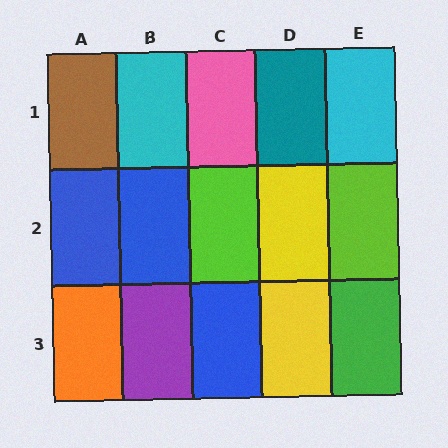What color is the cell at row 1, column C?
Pink.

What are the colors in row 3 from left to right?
Orange, purple, blue, yellow, green.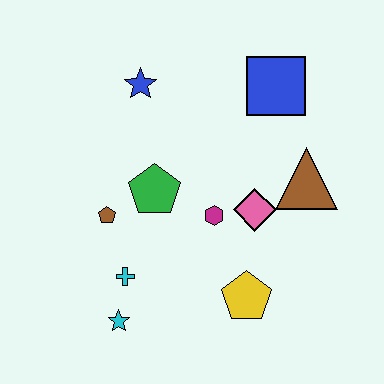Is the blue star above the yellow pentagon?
Yes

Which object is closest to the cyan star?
The cyan cross is closest to the cyan star.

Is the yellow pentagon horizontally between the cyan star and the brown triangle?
Yes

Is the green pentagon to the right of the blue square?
No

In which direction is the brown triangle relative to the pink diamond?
The brown triangle is to the right of the pink diamond.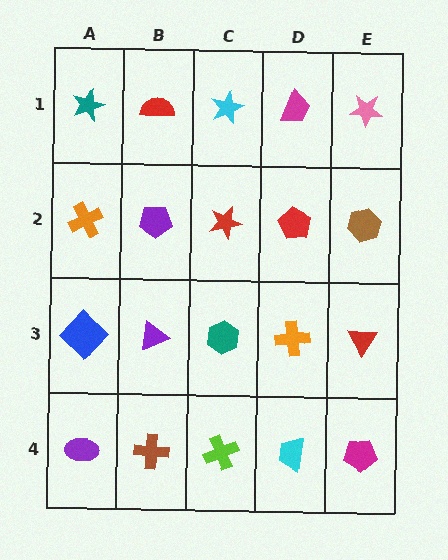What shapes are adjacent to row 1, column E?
A brown hexagon (row 2, column E), a magenta trapezoid (row 1, column D).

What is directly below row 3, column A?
A purple ellipse.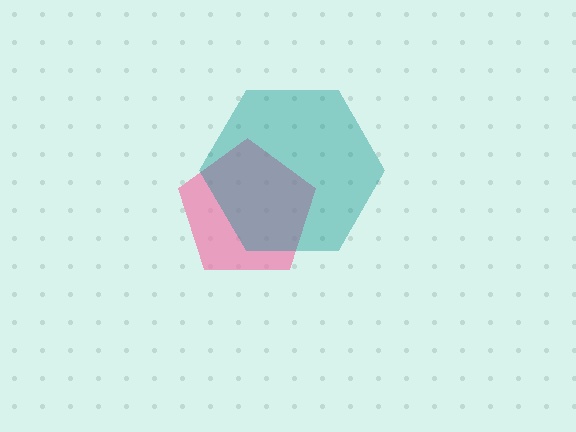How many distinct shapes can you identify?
There are 2 distinct shapes: a pink pentagon, a teal hexagon.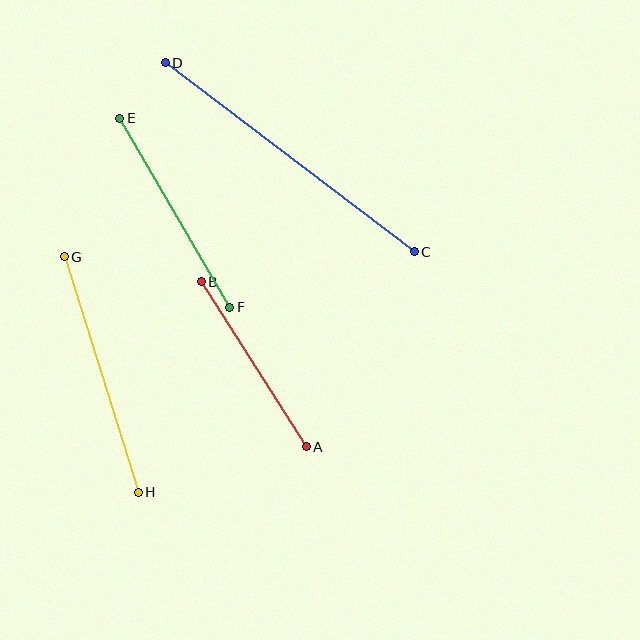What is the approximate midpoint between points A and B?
The midpoint is at approximately (254, 364) pixels.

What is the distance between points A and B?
The distance is approximately 196 pixels.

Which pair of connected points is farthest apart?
Points C and D are farthest apart.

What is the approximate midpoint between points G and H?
The midpoint is at approximately (101, 375) pixels.